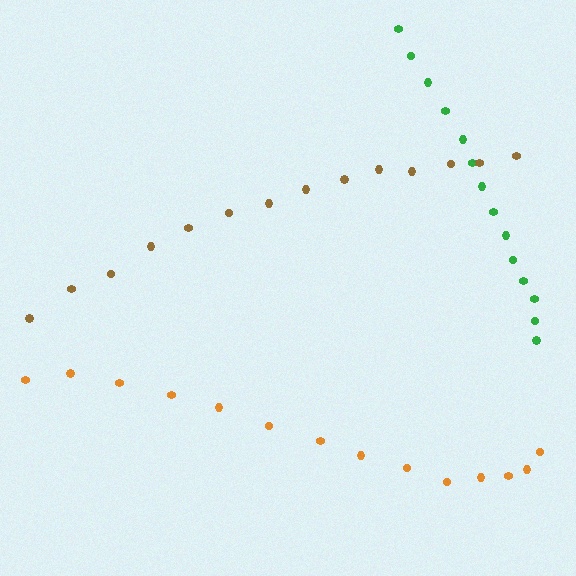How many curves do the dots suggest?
There are 3 distinct paths.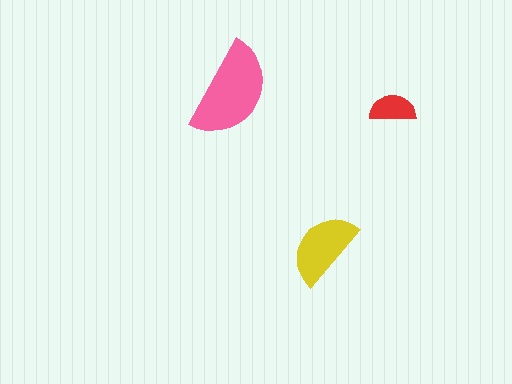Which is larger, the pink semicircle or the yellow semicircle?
The pink one.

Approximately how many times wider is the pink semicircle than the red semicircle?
About 2 times wider.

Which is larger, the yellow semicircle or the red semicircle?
The yellow one.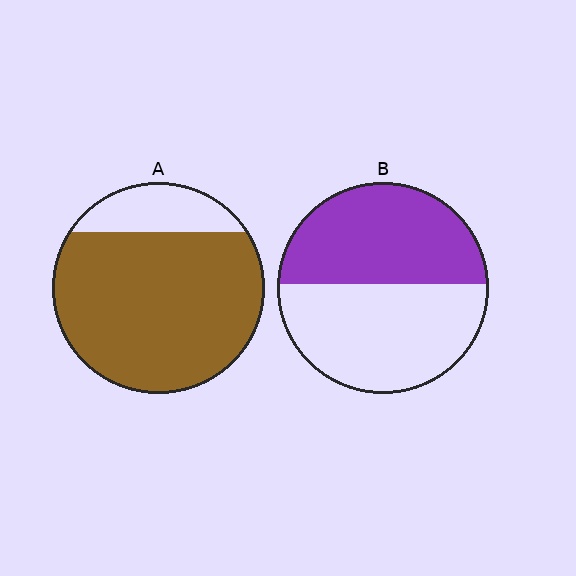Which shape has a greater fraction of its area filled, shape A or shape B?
Shape A.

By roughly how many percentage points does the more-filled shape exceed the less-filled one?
By roughly 35 percentage points (A over B).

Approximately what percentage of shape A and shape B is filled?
A is approximately 80% and B is approximately 50%.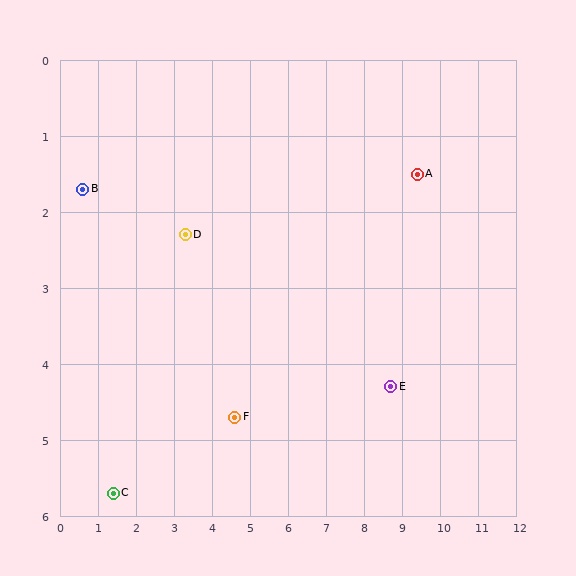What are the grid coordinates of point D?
Point D is at approximately (3.3, 2.3).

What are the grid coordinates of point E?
Point E is at approximately (8.7, 4.3).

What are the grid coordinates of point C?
Point C is at approximately (1.4, 5.7).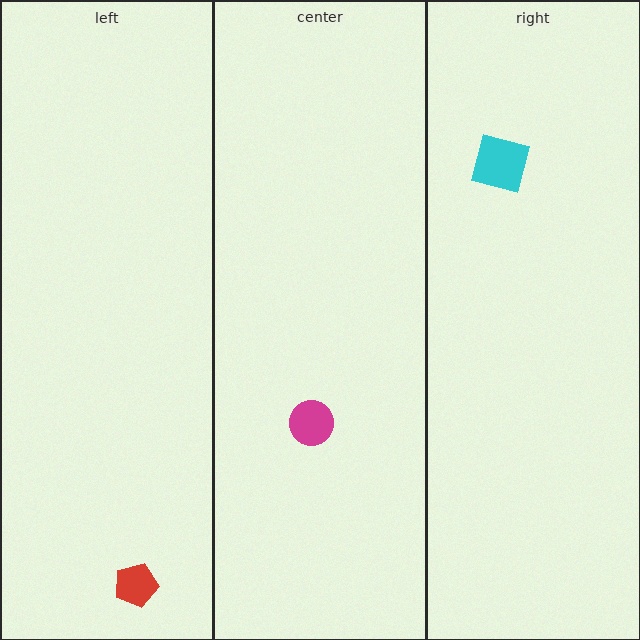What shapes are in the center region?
The magenta circle.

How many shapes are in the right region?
1.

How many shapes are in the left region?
1.